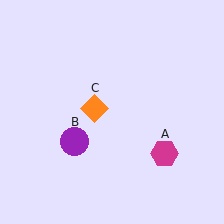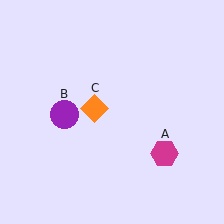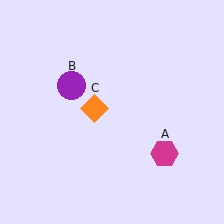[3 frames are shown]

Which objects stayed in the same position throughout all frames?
Magenta hexagon (object A) and orange diamond (object C) remained stationary.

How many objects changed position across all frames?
1 object changed position: purple circle (object B).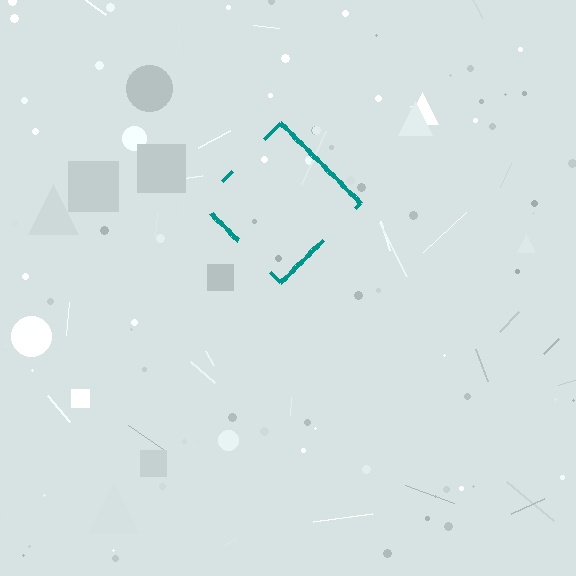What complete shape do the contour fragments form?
The contour fragments form a diamond.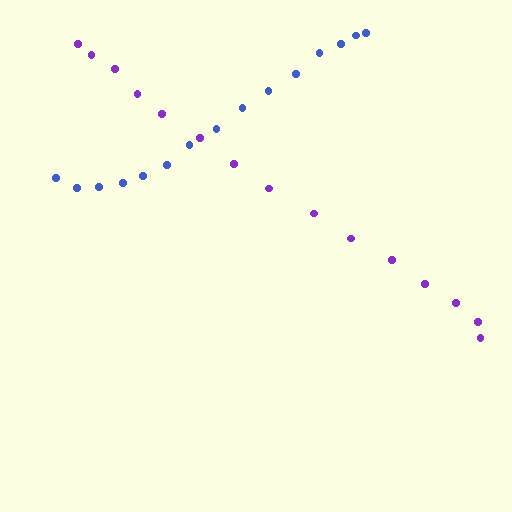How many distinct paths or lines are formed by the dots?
There are 2 distinct paths.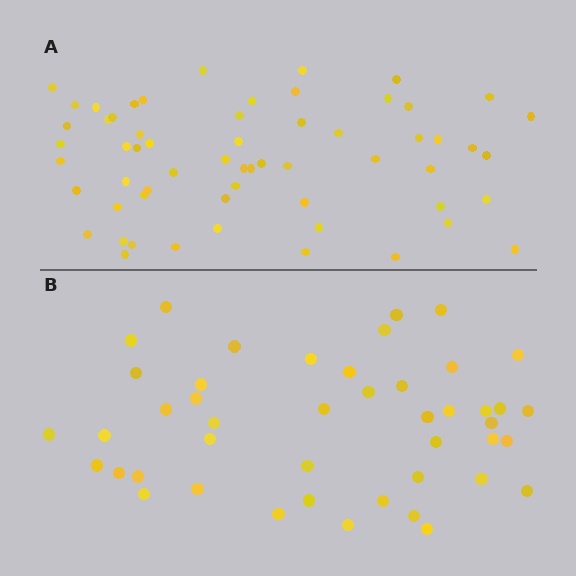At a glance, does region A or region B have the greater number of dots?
Region A (the top region) has more dots.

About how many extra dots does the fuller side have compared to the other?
Region A has approximately 15 more dots than region B.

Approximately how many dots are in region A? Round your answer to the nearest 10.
About 60 dots.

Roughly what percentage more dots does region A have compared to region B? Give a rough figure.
About 35% more.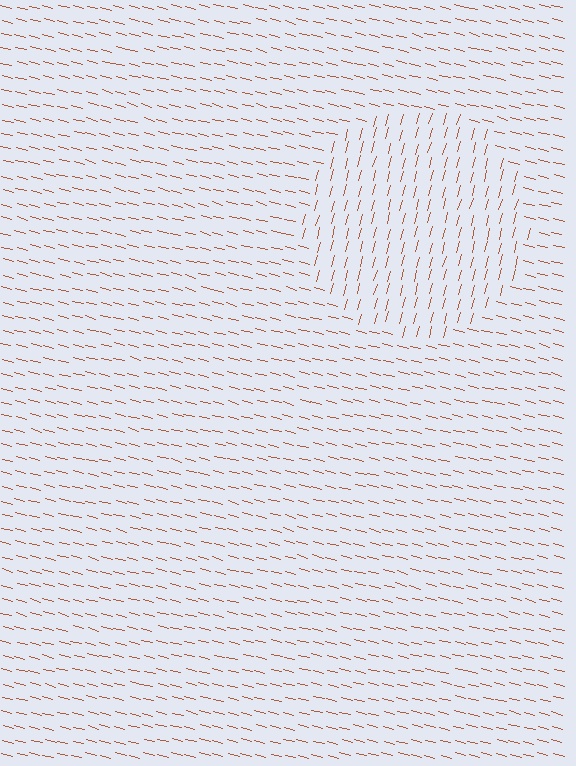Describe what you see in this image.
The image is filled with small brown line segments. A circle region in the image has lines oriented differently from the surrounding lines, creating a visible texture boundary.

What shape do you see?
I see a circle.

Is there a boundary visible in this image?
Yes, there is a texture boundary formed by a change in line orientation.